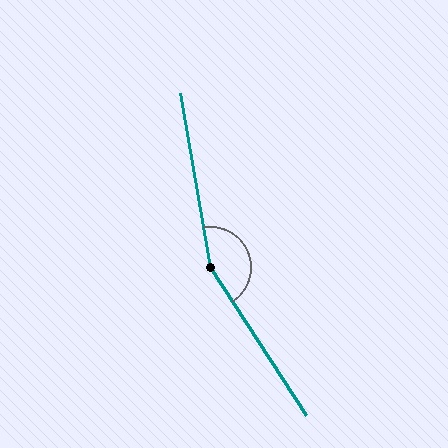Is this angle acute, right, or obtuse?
It is obtuse.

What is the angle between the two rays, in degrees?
Approximately 157 degrees.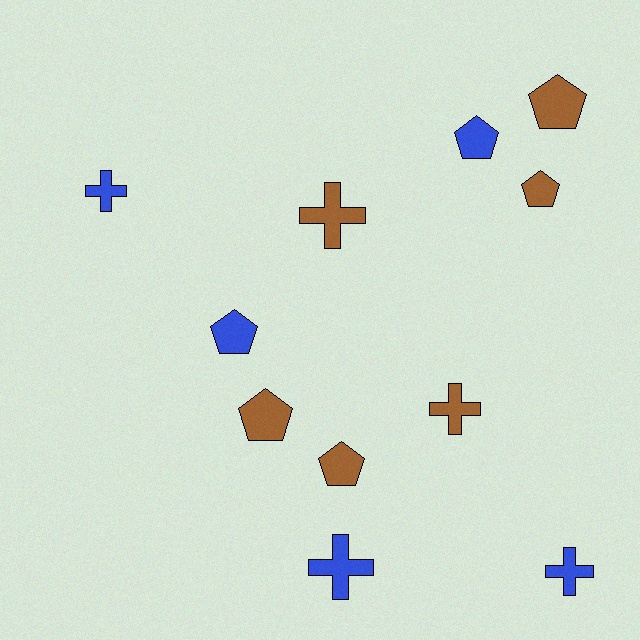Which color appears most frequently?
Brown, with 6 objects.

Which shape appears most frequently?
Pentagon, with 6 objects.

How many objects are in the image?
There are 11 objects.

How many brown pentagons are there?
There are 4 brown pentagons.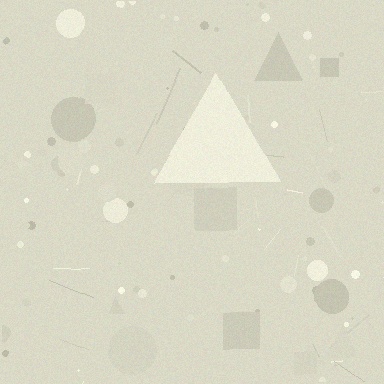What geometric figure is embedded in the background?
A triangle is embedded in the background.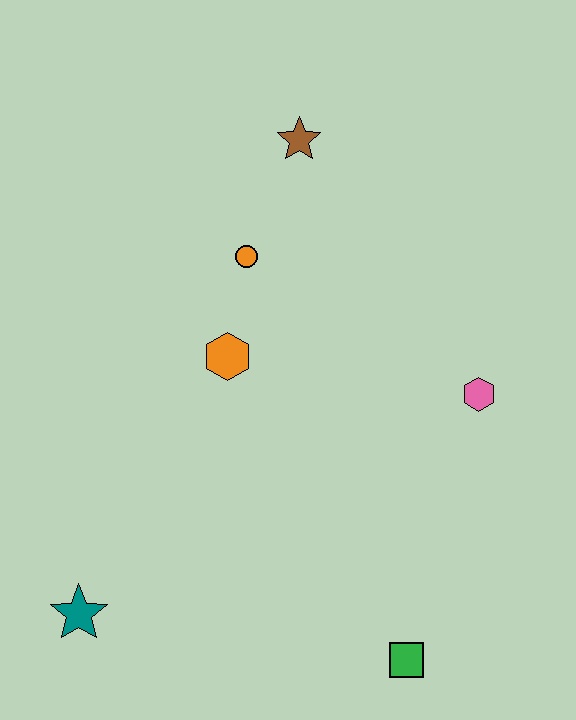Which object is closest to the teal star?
The orange hexagon is closest to the teal star.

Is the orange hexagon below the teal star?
No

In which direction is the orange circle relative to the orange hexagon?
The orange circle is above the orange hexagon.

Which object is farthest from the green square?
The brown star is farthest from the green square.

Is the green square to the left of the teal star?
No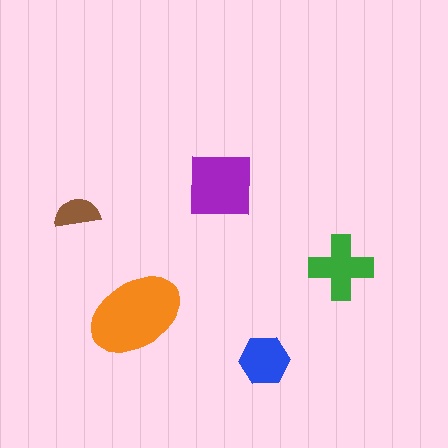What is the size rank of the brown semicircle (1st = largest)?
5th.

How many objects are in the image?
There are 5 objects in the image.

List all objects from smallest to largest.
The brown semicircle, the blue hexagon, the green cross, the purple square, the orange ellipse.